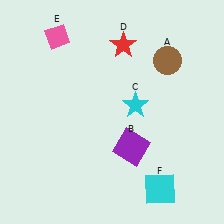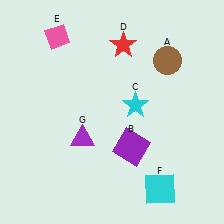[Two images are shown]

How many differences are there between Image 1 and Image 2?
There is 1 difference between the two images.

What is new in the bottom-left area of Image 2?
A purple triangle (G) was added in the bottom-left area of Image 2.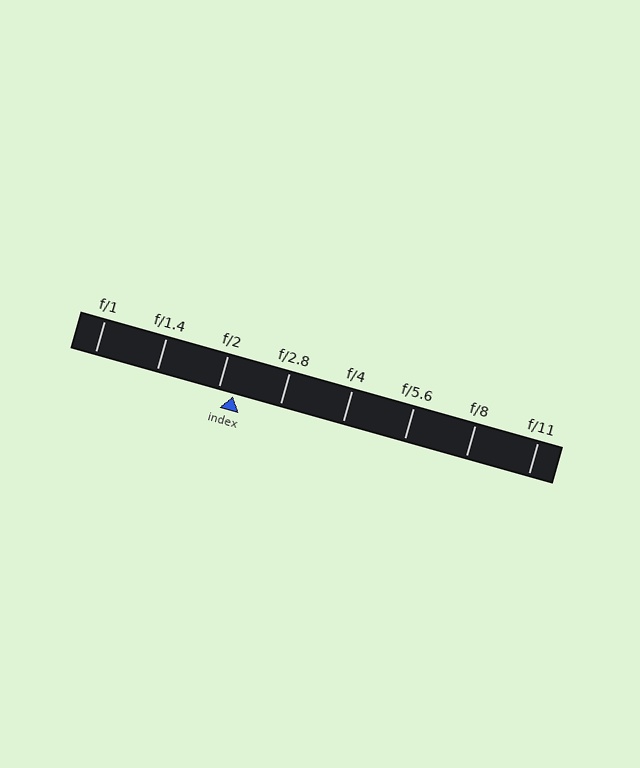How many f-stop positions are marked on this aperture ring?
There are 8 f-stop positions marked.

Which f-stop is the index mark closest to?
The index mark is closest to f/2.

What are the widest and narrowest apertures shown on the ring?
The widest aperture shown is f/1 and the narrowest is f/11.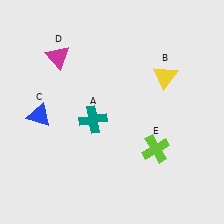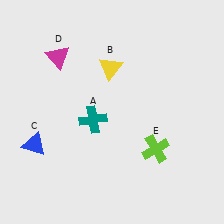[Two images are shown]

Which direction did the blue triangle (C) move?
The blue triangle (C) moved down.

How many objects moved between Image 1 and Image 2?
2 objects moved between the two images.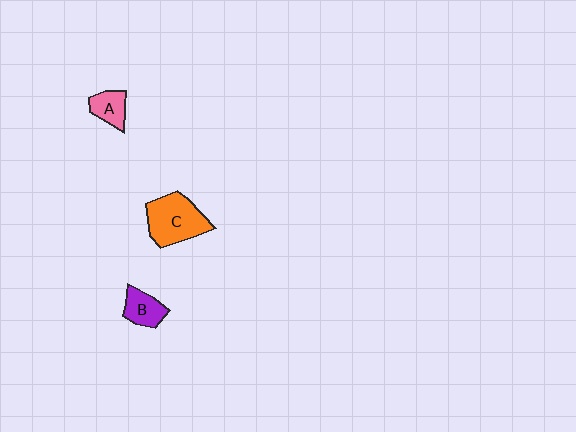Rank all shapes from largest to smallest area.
From largest to smallest: C (orange), B (purple), A (pink).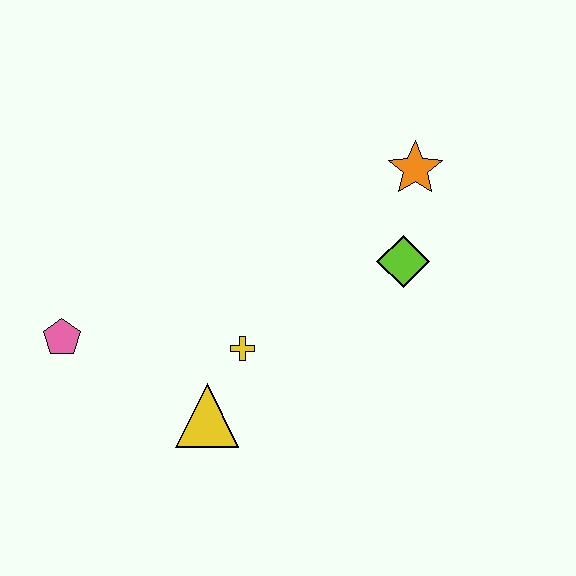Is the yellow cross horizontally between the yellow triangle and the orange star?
Yes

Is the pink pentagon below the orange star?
Yes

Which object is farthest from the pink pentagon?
The orange star is farthest from the pink pentagon.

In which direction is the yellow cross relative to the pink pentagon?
The yellow cross is to the right of the pink pentagon.